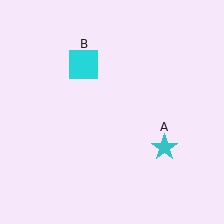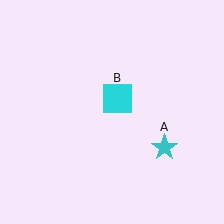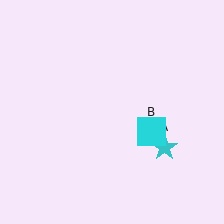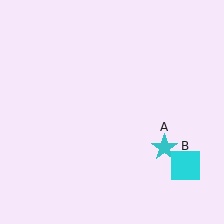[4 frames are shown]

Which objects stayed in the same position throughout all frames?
Cyan star (object A) remained stationary.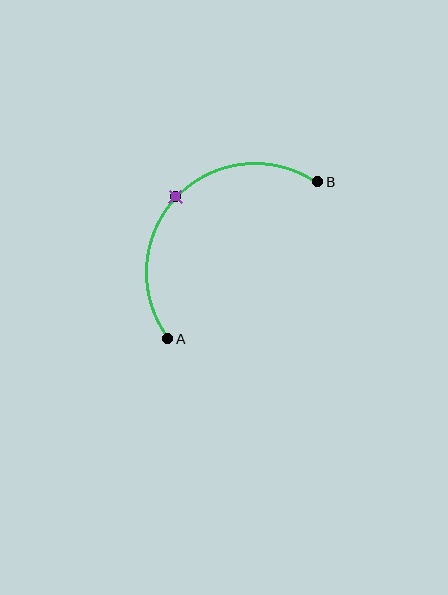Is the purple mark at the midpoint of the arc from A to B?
Yes. The purple mark lies on the arc at equal arc-length from both A and B — it is the arc midpoint.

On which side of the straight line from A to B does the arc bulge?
The arc bulges above and to the left of the straight line connecting A and B.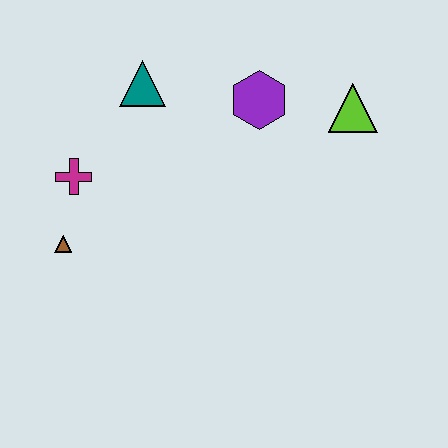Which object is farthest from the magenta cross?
The lime triangle is farthest from the magenta cross.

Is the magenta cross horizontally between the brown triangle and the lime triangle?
Yes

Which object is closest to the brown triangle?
The magenta cross is closest to the brown triangle.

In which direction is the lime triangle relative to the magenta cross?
The lime triangle is to the right of the magenta cross.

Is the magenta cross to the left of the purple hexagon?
Yes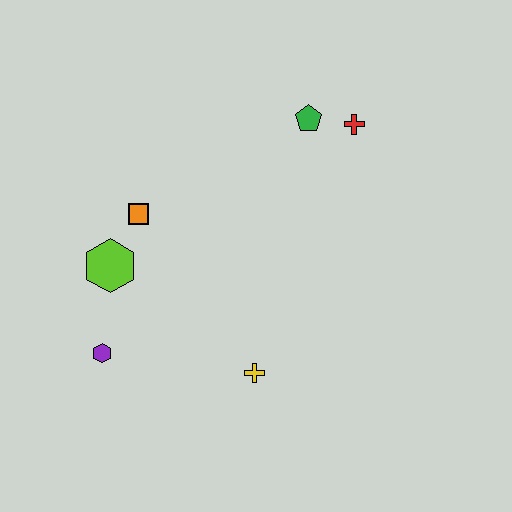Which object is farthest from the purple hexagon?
The red cross is farthest from the purple hexagon.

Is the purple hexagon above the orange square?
No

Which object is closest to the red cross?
The green pentagon is closest to the red cross.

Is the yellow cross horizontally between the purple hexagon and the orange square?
No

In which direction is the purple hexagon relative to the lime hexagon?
The purple hexagon is below the lime hexagon.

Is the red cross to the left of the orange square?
No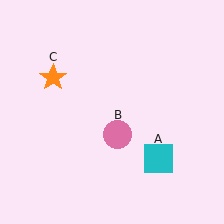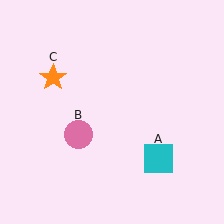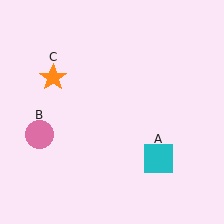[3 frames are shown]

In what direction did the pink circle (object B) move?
The pink circle (object B) moved left.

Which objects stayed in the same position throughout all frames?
Cyan square (object A) and orange star (object C) remained stationary.